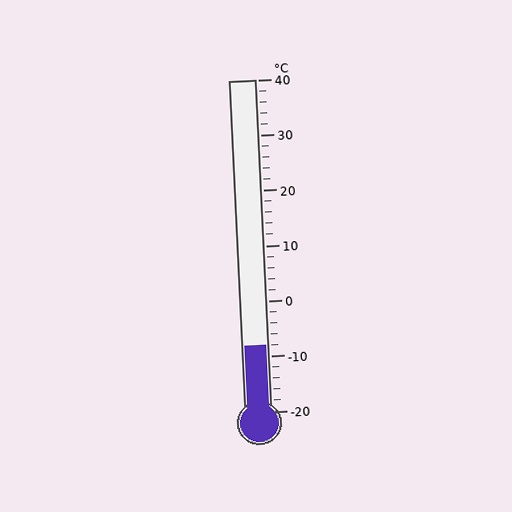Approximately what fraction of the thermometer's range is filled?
The thermometer is filled to approximately 20% of its range.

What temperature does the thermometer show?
The thermometer shows approximately -8°C.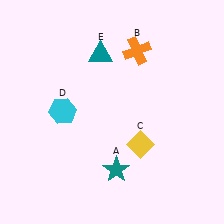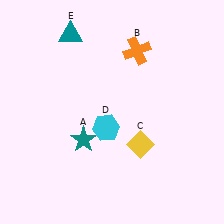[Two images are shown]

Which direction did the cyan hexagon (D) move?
The cyan hexagon (D) moved right.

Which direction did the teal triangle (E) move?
The teal triangle (E) moved left.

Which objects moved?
The objects that moved are: the teal star (A), the cyan hexagon (D), the teal triangle (E).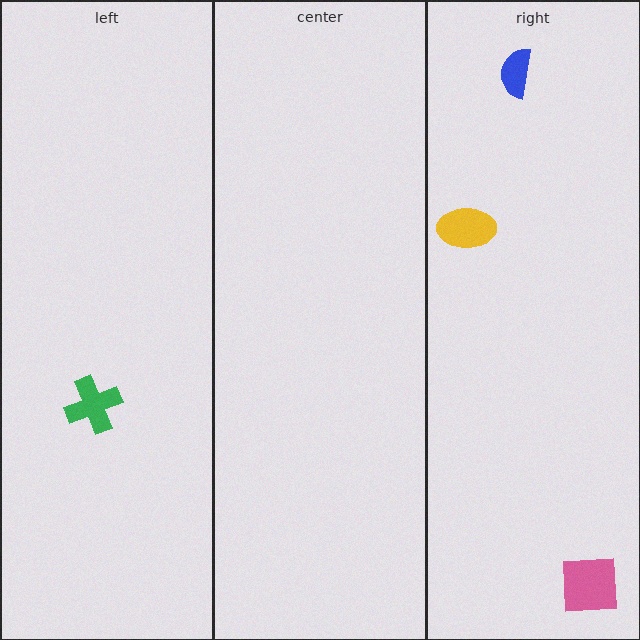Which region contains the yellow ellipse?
The right region.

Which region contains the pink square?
The right region.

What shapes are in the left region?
The green cross.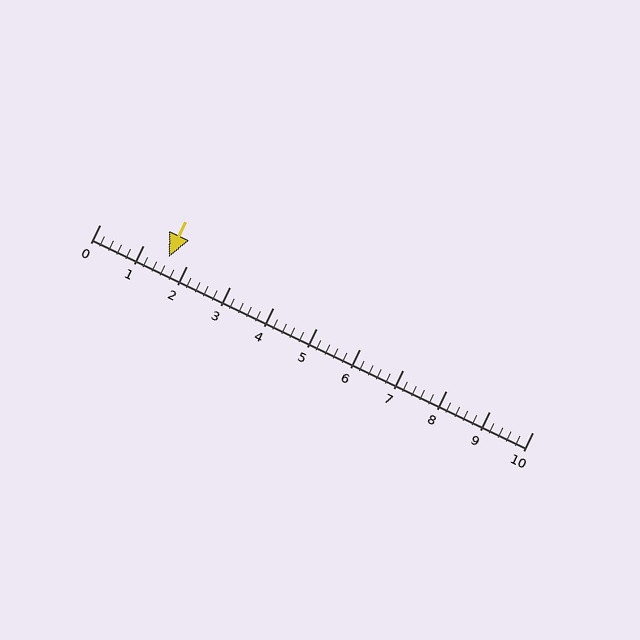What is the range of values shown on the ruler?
The ruler shows values from 0 to 10.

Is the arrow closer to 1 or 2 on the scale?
The arrow is closer to 2.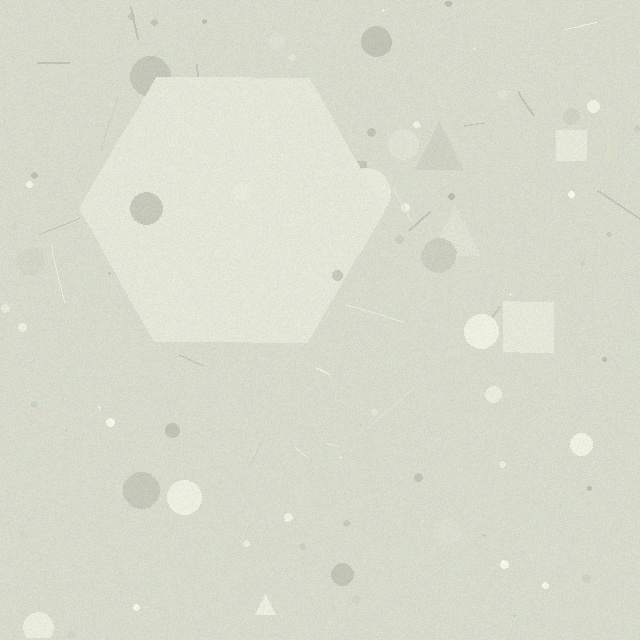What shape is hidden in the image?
A hexagon is hidden in the image.